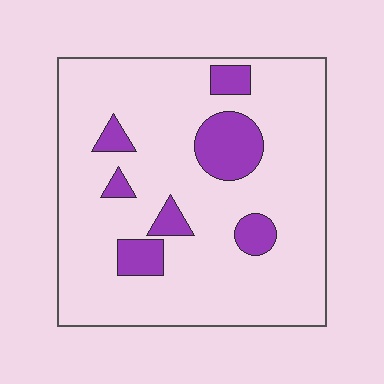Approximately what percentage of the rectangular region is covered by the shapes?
Approximately 15%.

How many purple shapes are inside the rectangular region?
7.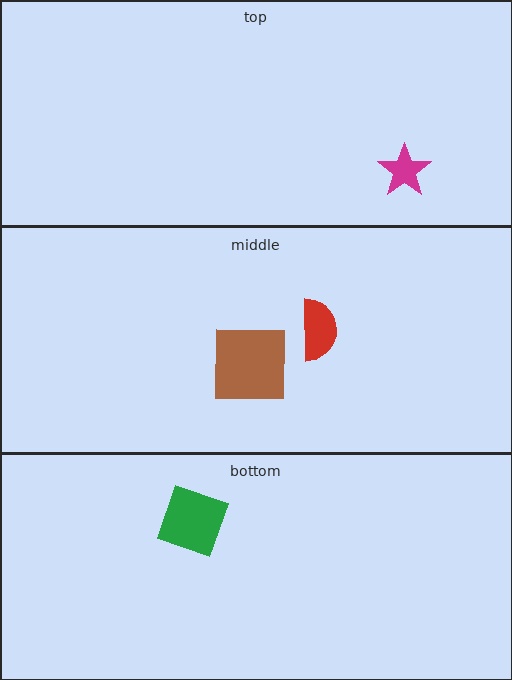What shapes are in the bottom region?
The green diamond.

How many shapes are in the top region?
1.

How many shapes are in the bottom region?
1.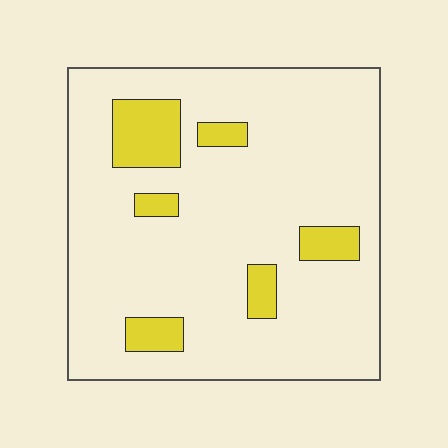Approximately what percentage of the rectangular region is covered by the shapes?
Approximately 15%.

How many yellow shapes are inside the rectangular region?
6.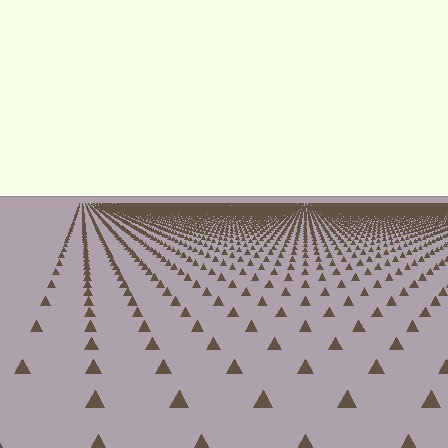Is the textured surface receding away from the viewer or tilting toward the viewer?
The surface is receding away from the viewer. Texture elements get smaller and denser toward the top.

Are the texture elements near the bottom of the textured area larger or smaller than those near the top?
Larger. Near the bottom, elements are closer to the viewer and appear at a bigger on-screen size.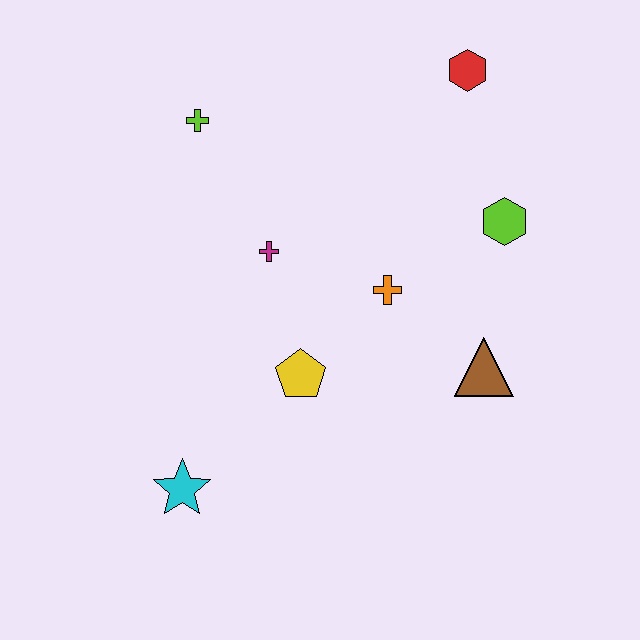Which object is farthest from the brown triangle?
The lime cross is farthest from the brown triangle.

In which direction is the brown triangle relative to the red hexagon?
The brown triangle is below the red hexagon.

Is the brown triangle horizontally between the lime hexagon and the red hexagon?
Yes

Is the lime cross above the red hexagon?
No